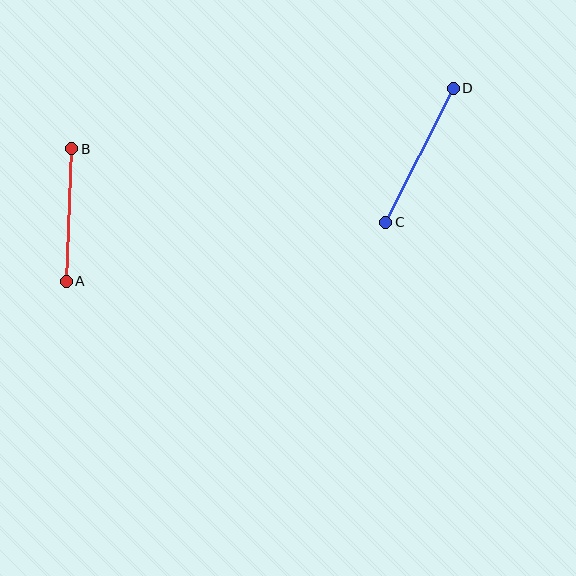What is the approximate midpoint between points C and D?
The midpoint is at approximately (419, 155) pixels.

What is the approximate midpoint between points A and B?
The midpoint is at approximately (69, 215) pixels.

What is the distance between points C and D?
The distance is approximately 150 pixels.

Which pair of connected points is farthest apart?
Points C and D are farthest apart.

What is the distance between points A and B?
The distance is approximately 133 pixels.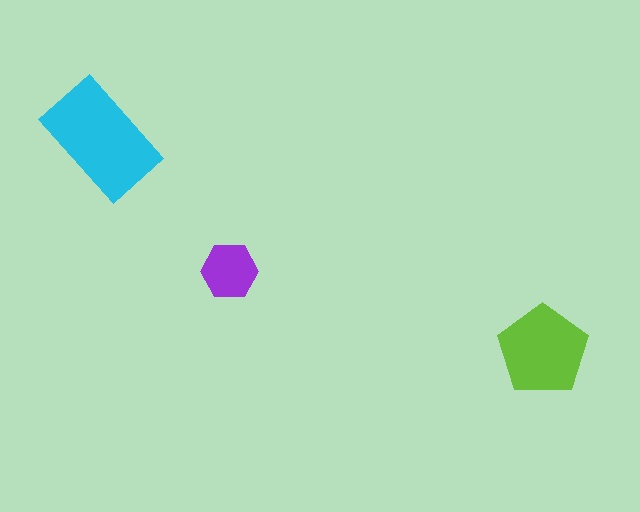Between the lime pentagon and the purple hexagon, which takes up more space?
The lime pentagon.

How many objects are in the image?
There are 3 objects in the image.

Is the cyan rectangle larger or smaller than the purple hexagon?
Larger.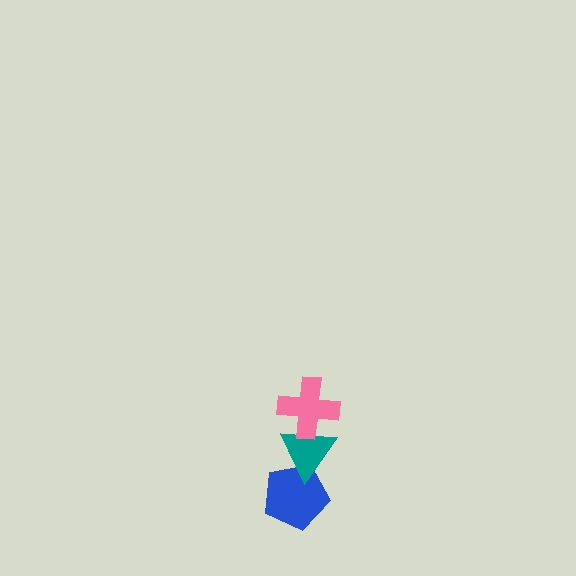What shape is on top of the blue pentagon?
The teal triangle is on top of the blue pentagon.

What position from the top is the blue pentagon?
The blue pentagon is 3rd from the top.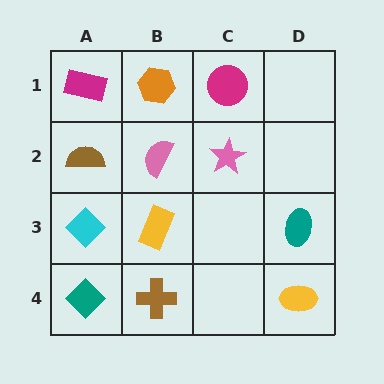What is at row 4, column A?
A teal diamond.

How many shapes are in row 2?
3 shapes.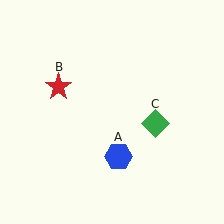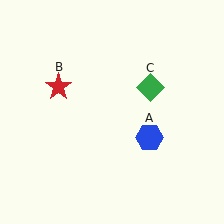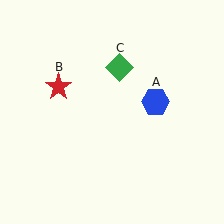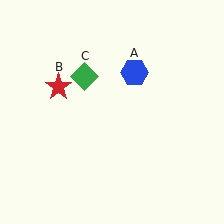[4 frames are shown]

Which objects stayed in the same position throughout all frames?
Red star (object B) remained stationary.